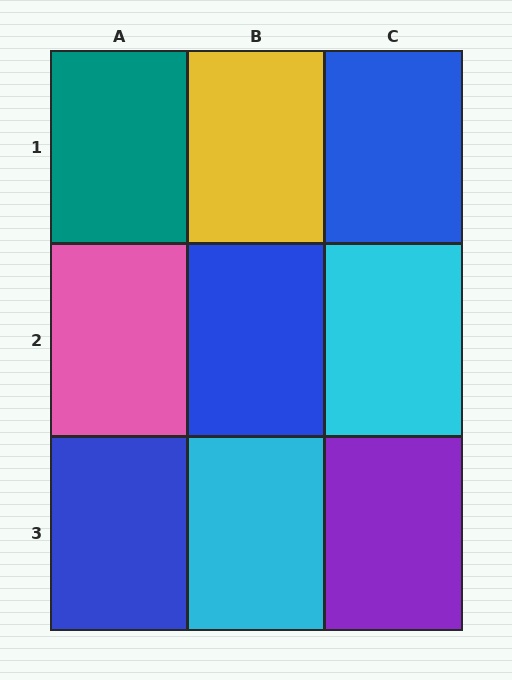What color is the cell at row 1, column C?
Blue.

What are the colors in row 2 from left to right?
Pink, blue, cyan.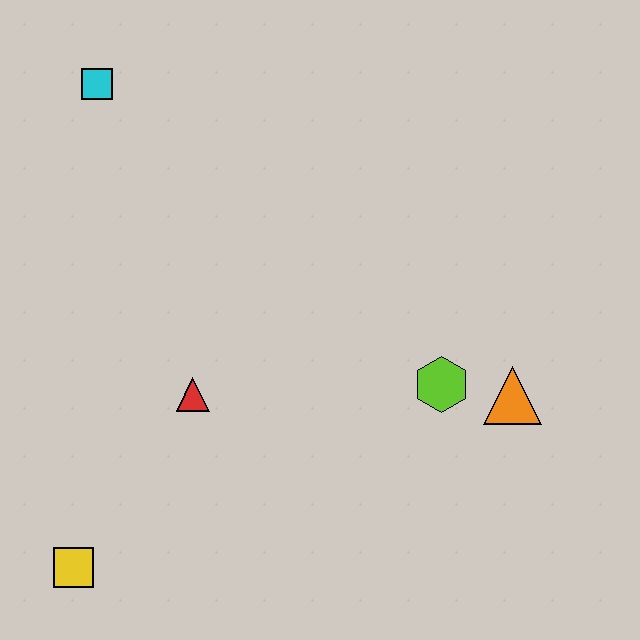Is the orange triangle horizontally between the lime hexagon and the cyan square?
No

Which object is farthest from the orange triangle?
The cyan square is farthest from the orange triangle.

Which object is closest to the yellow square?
The red triangle is closest to the yellow square.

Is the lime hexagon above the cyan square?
No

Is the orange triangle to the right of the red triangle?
Yes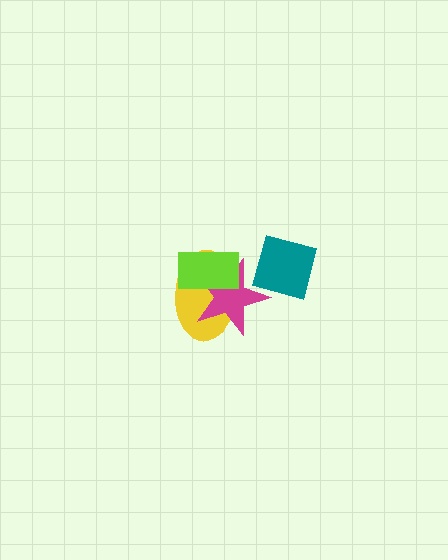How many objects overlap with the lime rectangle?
2 objects overlap with the lime rectangle.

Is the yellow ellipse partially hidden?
Yes, it is partially covered by another shape.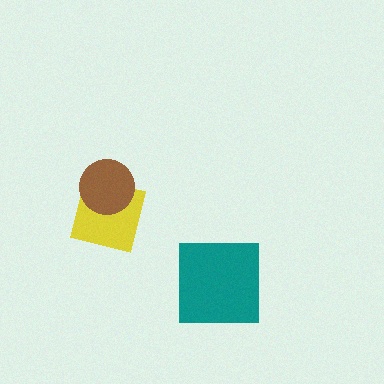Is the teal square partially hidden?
No, no other shape covers it.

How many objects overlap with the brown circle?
1 object overlaps with the brown circle.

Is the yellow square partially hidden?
Yes, it is partially covered by another shape.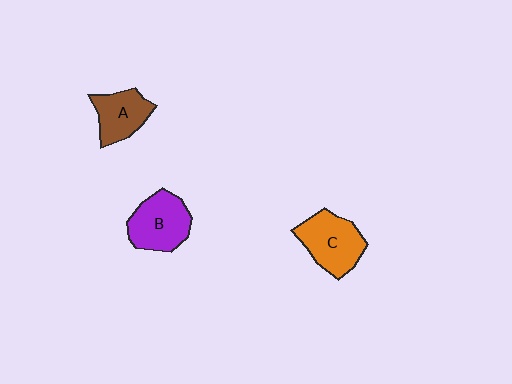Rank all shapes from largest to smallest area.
From largest to smallest: C (orange), B (purple), A (brown).